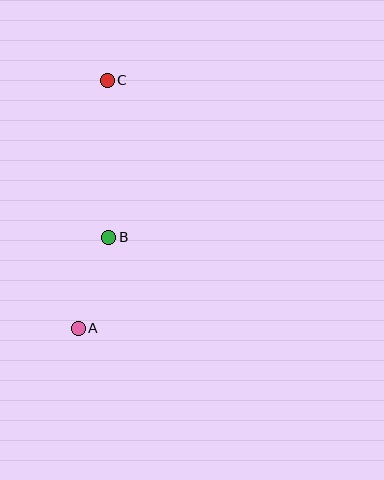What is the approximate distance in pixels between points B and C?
The distance between B and C is approximately 157 pixels.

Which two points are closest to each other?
Points A and B are closest to each other.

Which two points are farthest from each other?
Points A and C are farthest from each other.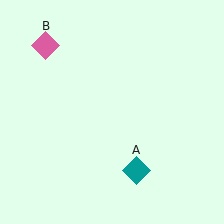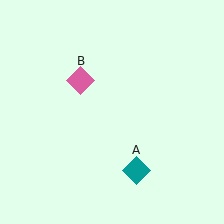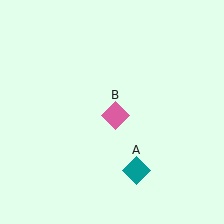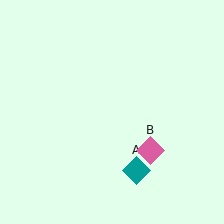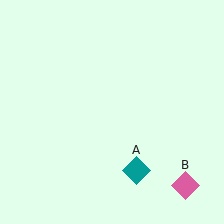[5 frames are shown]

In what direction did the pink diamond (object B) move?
The pink diamond (object B) moved down and to the right.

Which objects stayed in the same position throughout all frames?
Teal diamond (object A) remained stationary.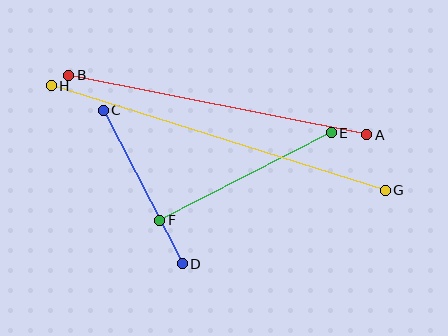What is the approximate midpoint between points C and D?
The midpoint is at approximately (143, 187) pixels.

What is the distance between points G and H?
The distance is approximately 350 pixels.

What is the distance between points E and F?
The distance is approximately 192 pixels.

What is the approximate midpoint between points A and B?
The midpoint is at approximately (218, 105) pixels.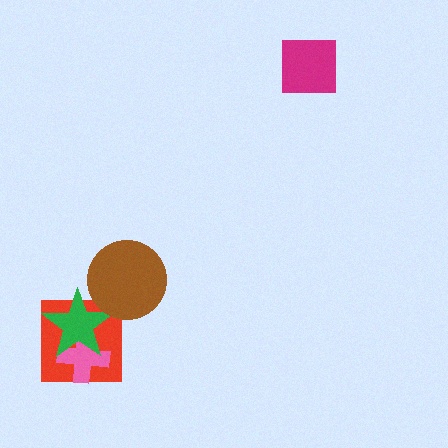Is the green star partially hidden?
Yes, it is partially covered by another shape.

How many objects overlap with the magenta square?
0 objects overlap with the magenta square.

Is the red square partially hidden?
Yes, it is partially covered by another shape.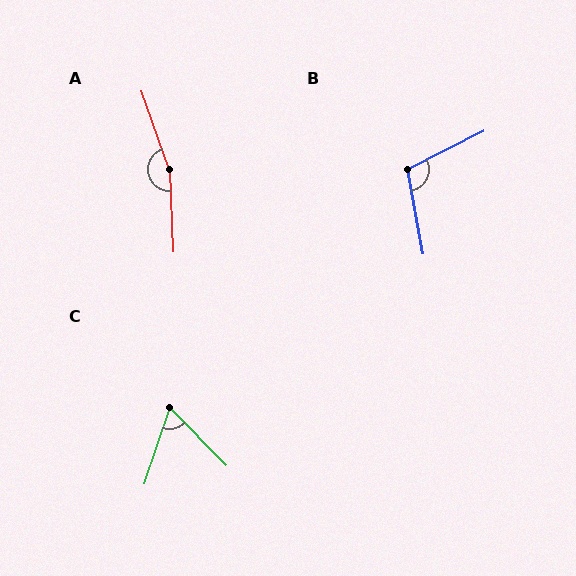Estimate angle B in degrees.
Approximately 107 degrees.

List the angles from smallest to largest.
C (63°), B (107°), A (163°).